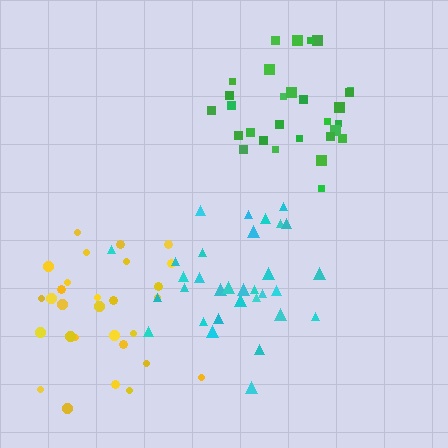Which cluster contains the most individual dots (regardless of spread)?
Cyan (32).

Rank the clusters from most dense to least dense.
cyan, yellow, green.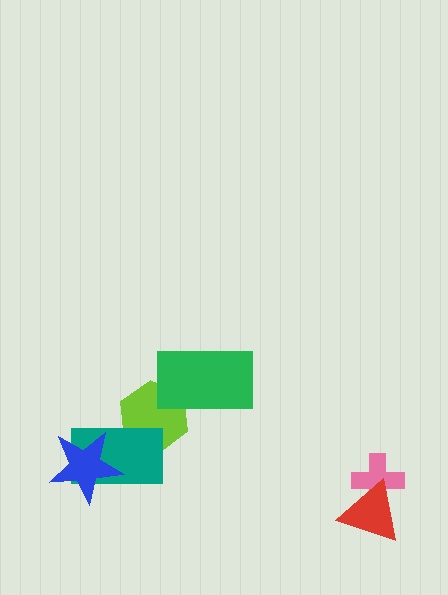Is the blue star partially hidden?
No, no other shape covers it.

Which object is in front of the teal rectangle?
The blue star is in front of the teal rectangle.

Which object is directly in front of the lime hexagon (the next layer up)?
The teal rectangle is directly in front of the lime hexagon.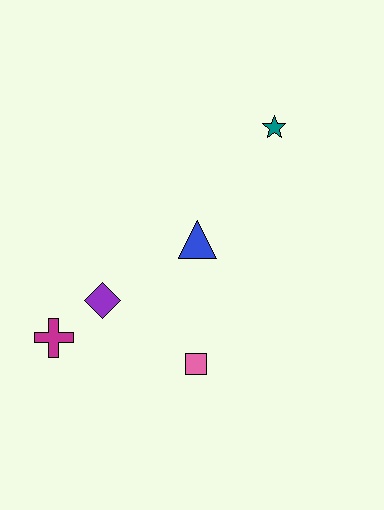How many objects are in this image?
There are 5 objects.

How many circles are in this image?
There are no circles.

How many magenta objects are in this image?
There is 1 magenta object.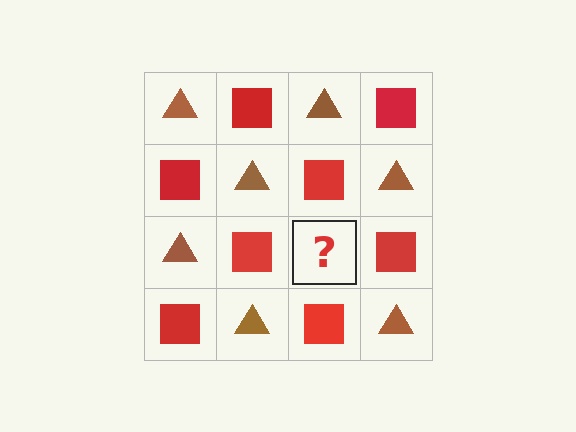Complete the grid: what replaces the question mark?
The question mark should be replaced with a brown triangle.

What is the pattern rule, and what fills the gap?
The rule is that it alternates brown triangle and red square in a checkerboard pattern. The gap should be filled with a brown triangle.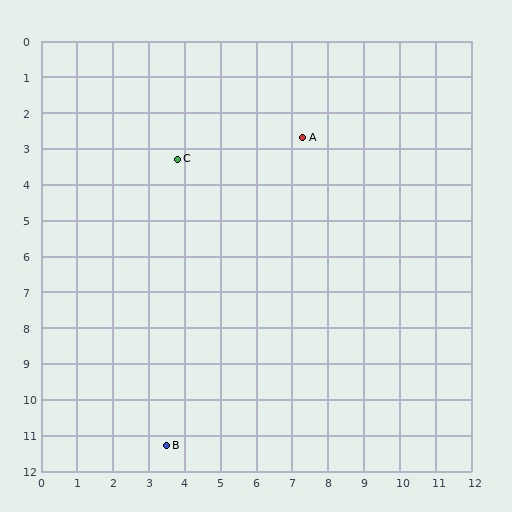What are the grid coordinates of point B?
Point B is at approximately (3.5, 11.3).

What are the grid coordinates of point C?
Point C is at approximately (3.8, 3.3).